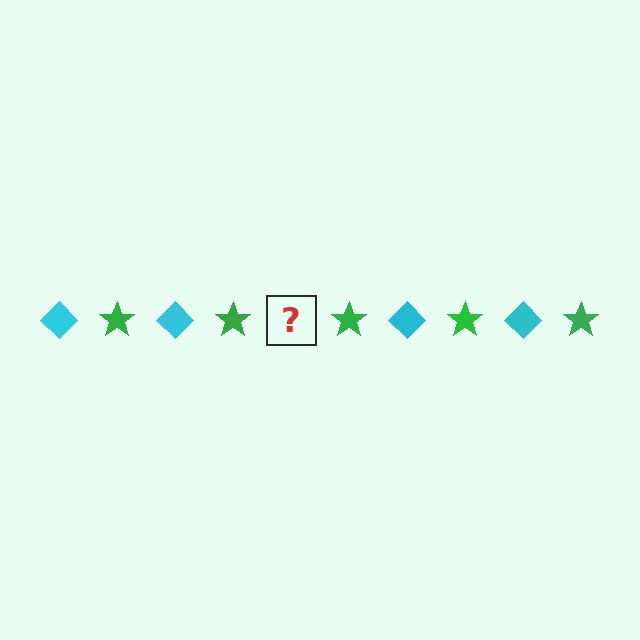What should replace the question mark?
The question mark should be replaced with a cyan diamond.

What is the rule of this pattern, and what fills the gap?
The rule is that the pattern alternates between cyan diamond and green star. The gap should be filled with a cyan diamond.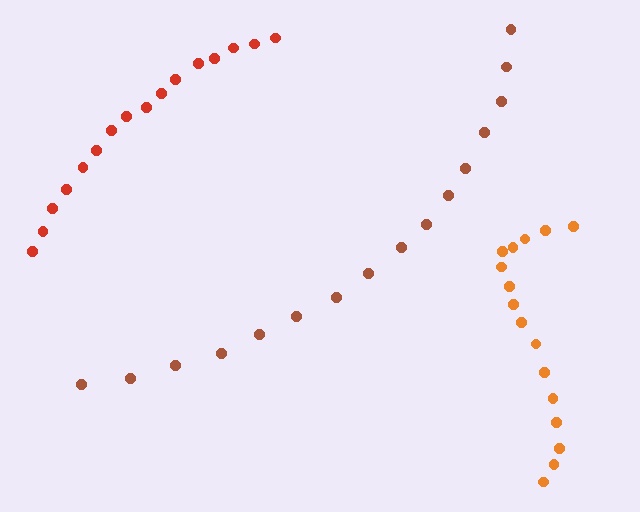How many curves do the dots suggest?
There are 3 distinct paths.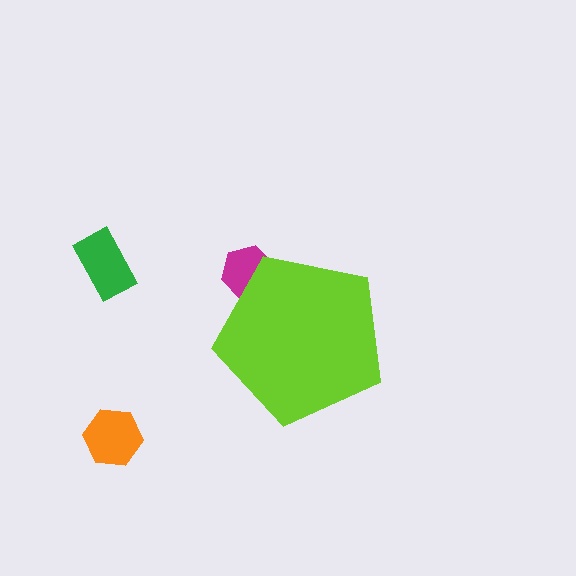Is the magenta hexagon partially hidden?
Yes, the magenta hexagon is partially hidden behind the lime pentagon.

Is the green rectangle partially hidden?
No, the green rectangle is fully visible.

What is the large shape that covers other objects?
A lime pentagon.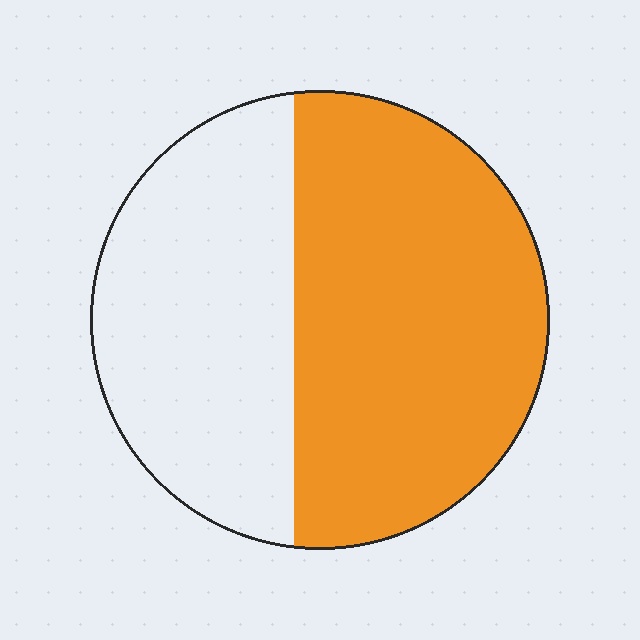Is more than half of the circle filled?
Yes.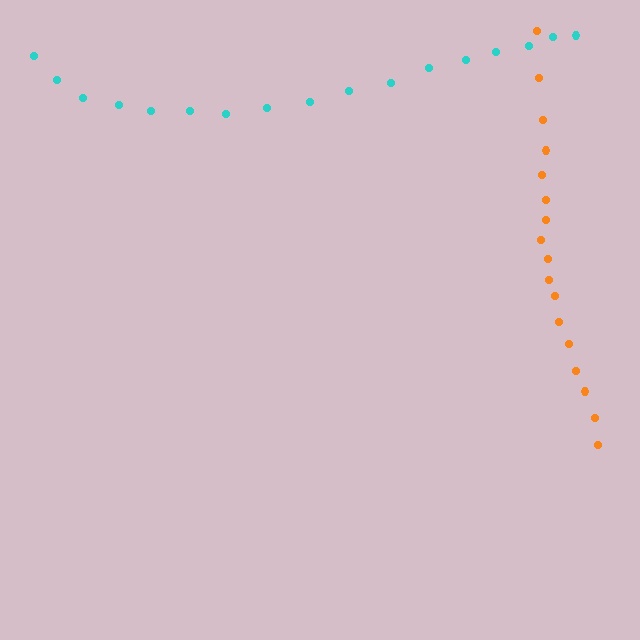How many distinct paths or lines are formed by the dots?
There are 2 distinct paths.